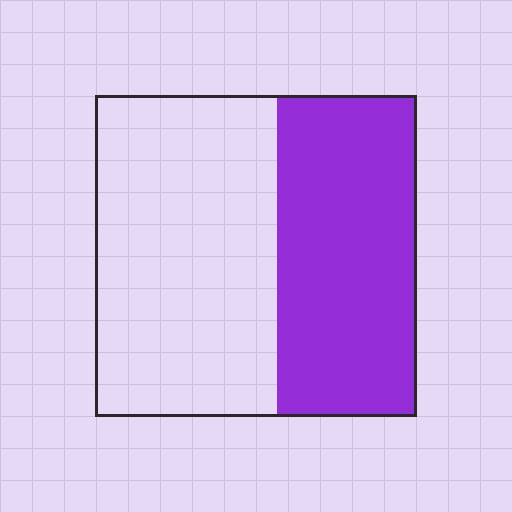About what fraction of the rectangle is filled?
About two fifths (2/5).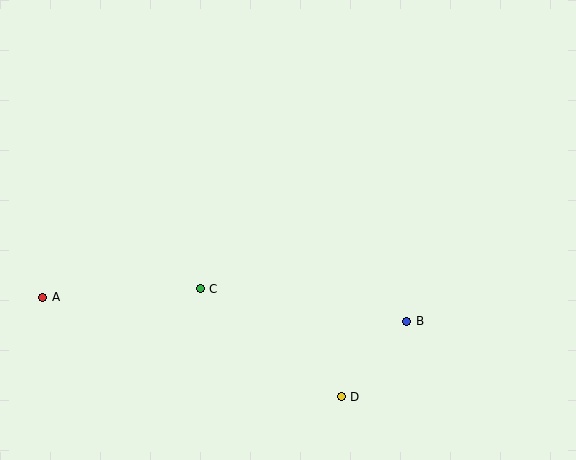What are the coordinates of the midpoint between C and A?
The midpoint between C and A is at (122, 293).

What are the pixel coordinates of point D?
Point D is at (341, 397).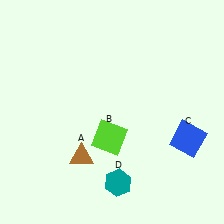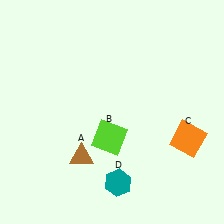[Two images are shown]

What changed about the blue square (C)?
In Image 1, C is blue. In Image 2, it changed to orange.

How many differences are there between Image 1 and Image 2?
There is 1 difference between the two images.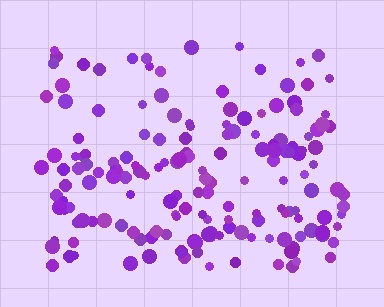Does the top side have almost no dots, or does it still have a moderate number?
Still a moderate number, just noticeably fewer than the bottom.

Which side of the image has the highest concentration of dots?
The bottom.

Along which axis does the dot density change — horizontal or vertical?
Vertical.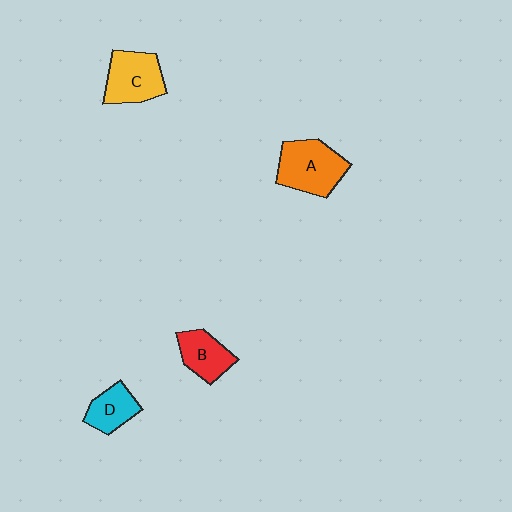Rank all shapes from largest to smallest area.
From largest to smallest: A (orange), C (yellow), B (red), D (cyan).